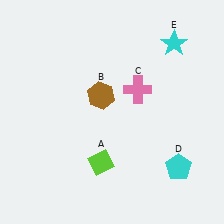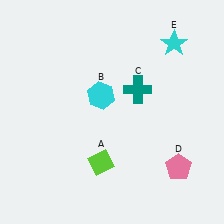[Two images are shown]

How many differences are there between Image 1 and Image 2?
There are 3 differences between the two images.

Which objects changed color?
B changed from brown to cyan. C changed from pink to teal. D changed from cyan to pink.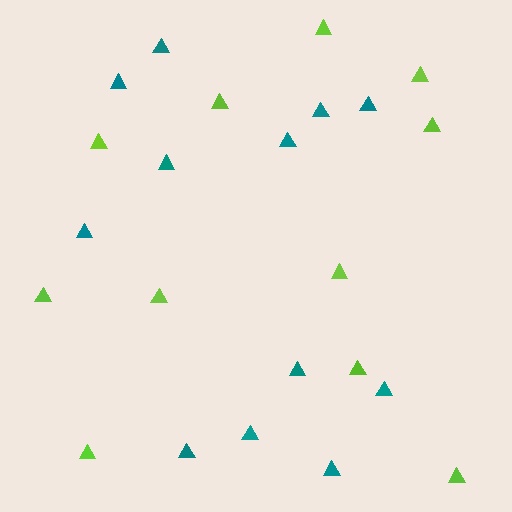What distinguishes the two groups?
There are 2 groups: one group of lime triangles (11) and one group of teal triangles (12).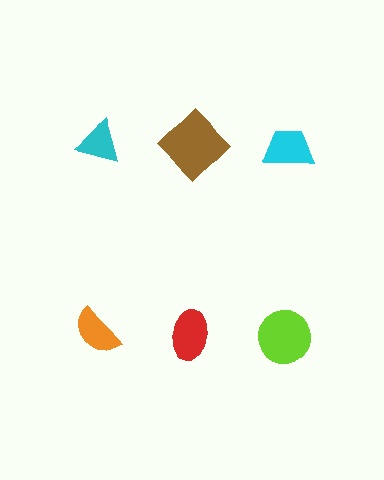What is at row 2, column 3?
A lime circle.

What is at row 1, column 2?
A brown diamond.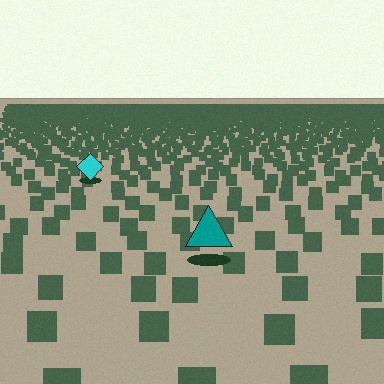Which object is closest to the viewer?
The teal triangle is closest. The texture marks near it are larger and more spread out.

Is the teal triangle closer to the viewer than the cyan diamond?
Yes. The teal triangle is closer — you can tell from the texture gradient: the ground texture is coarser near it.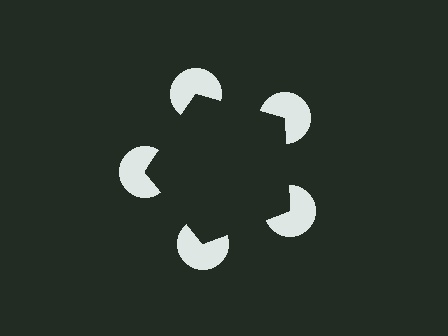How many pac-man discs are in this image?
There are 5 — one at each vertex of the illusory pentagon.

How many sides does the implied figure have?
5 sides.